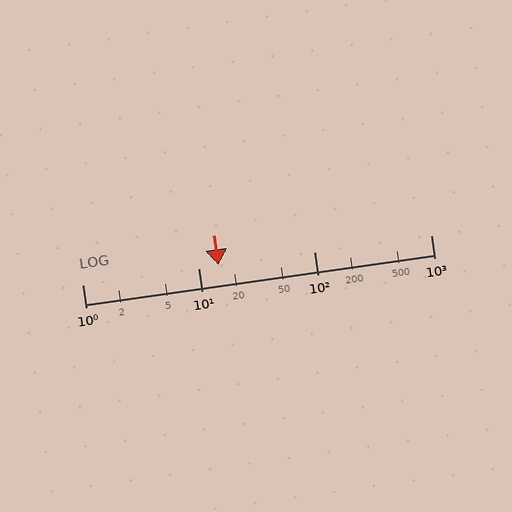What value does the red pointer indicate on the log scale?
The pointer indicates approximately 15.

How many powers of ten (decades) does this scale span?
The scale spans 3 decades, from 1 to 1000.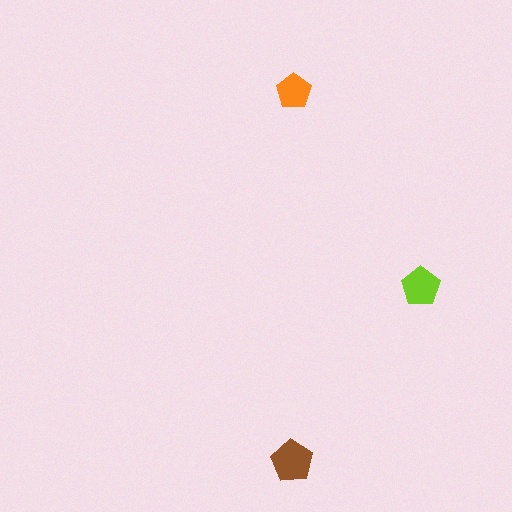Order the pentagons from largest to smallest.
the brown one, the lime one, the orange one.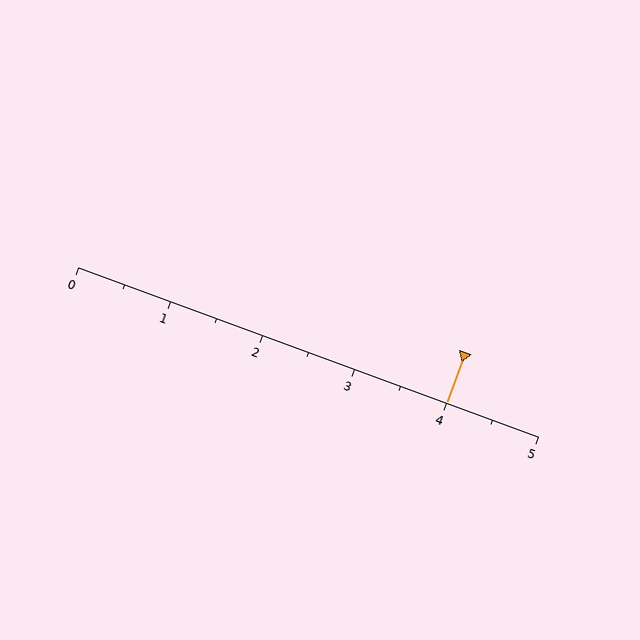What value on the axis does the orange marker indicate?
The marker indicates approximately 4.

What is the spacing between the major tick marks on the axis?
The major ticks are spaced 1 apart.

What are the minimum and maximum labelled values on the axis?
The axis runs from 0 to 5.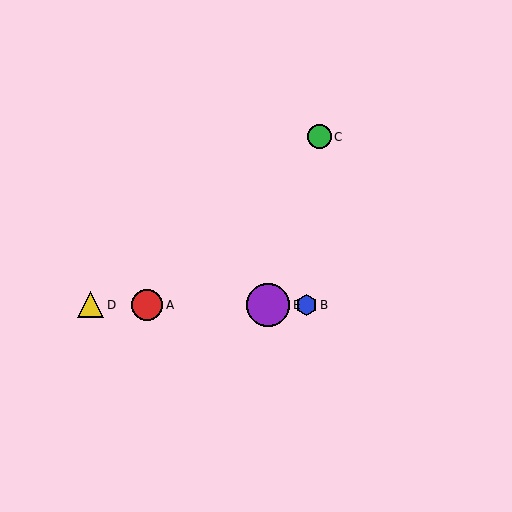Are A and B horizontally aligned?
Yes, both are at y≈305.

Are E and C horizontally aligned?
No, E is at y≈305 and C is at y≈137.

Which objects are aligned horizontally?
Objects A, B, D, E are aligned horizontally.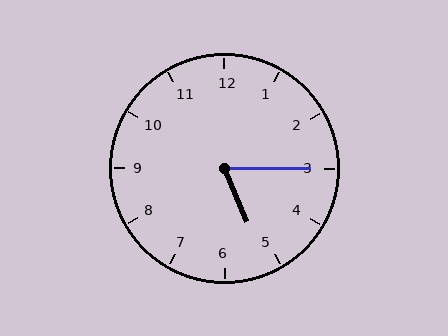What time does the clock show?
5:15.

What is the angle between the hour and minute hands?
Approximately 68 degrees.